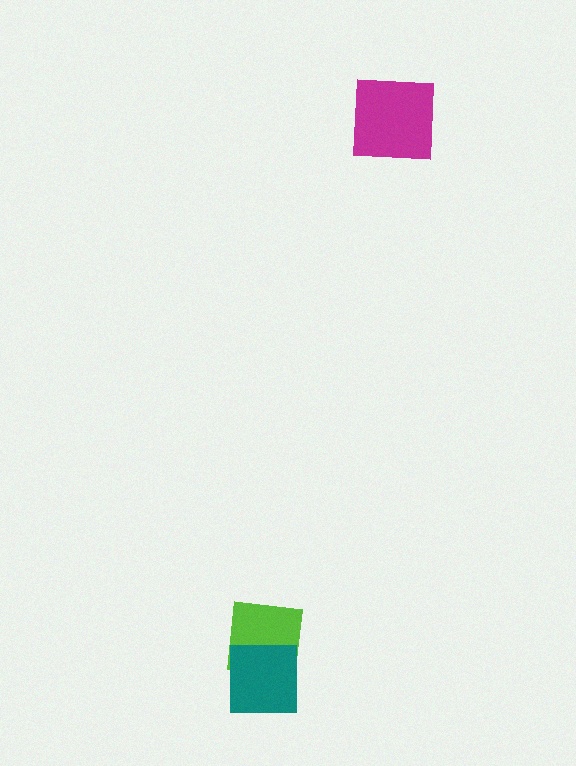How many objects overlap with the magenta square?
0 objects overlap with the magenta square.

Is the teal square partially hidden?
No, no other shape covers it.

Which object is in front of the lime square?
The teal square is in front of the lime square.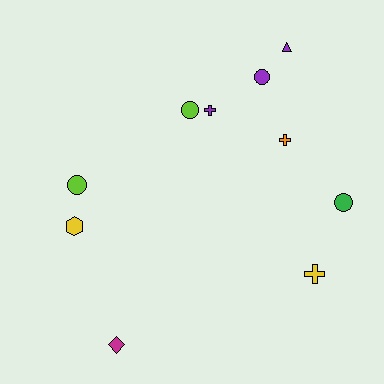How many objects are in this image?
There are 10 objects.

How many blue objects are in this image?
There are no blue objects.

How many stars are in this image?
There are no stars.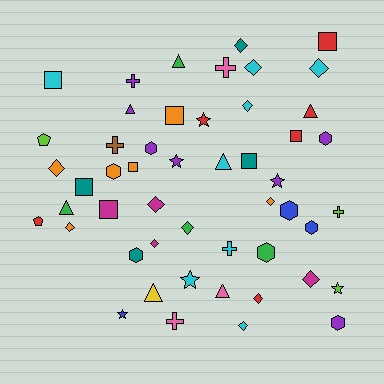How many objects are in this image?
There are 50 objects.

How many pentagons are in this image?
There are 2 pentagons.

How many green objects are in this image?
There are 4 green objects.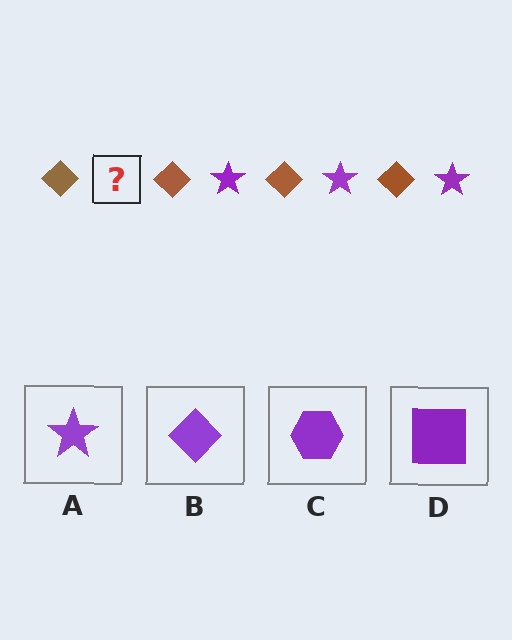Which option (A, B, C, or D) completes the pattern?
A.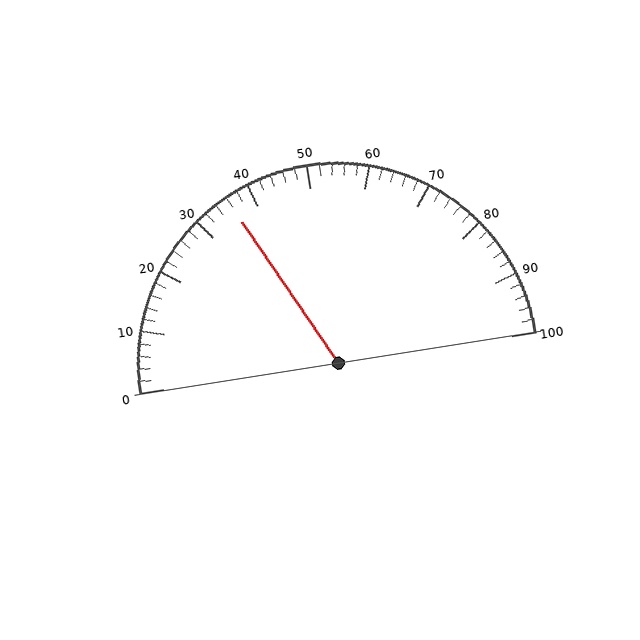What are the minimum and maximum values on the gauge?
The gauge ranges from 0 to 100.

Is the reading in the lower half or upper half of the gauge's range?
The reading is in the lower half of the range (0 to 100).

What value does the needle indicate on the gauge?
The needle indicates approximately 36.